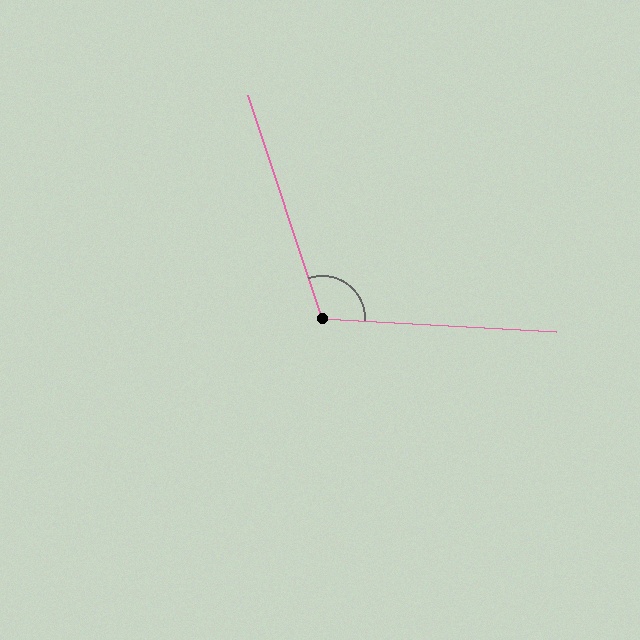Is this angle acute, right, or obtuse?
It is obtuse.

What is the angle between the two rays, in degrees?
Approximately 112 degrees.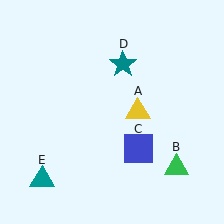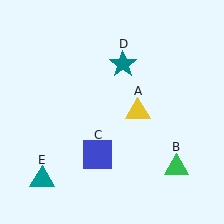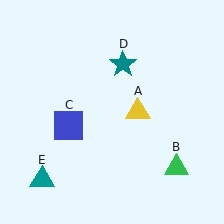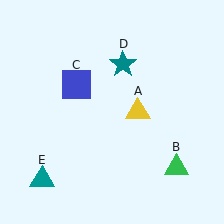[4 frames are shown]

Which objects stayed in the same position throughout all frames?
Yellow triangle (object A) and green triangle (object B) and teal star (object D) and teal triangle (object E) remained stationary.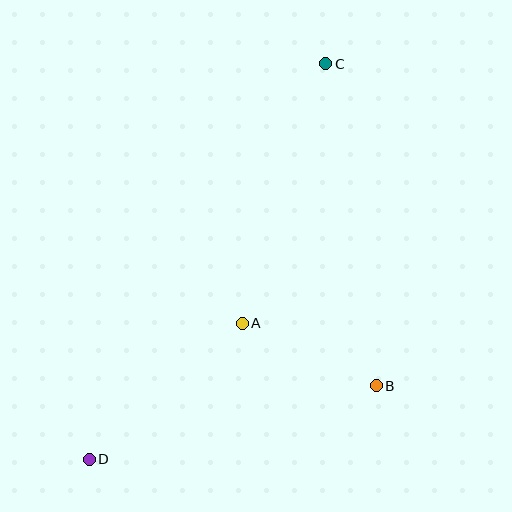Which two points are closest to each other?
Points A and B are closest to each other.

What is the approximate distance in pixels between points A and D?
The distance between A and D is approximately 205 pixels.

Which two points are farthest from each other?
Points C and D are farthest from each other.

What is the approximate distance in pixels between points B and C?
The distance between B and C is approximately 326 pixels.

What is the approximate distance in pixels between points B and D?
The distance between B and D is approximately 296 pixels.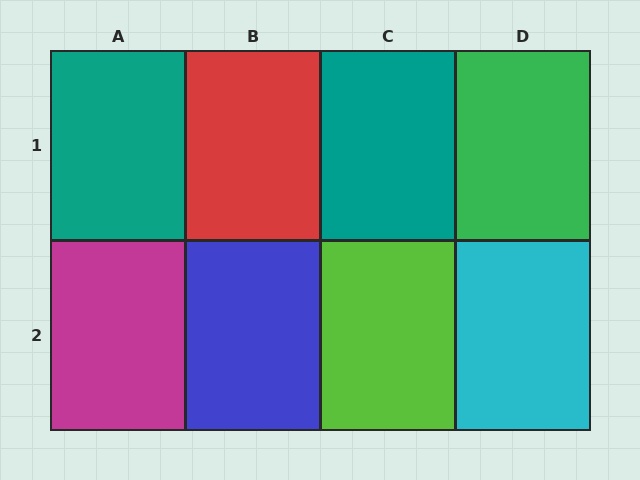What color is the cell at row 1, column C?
Teal.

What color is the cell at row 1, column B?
Red.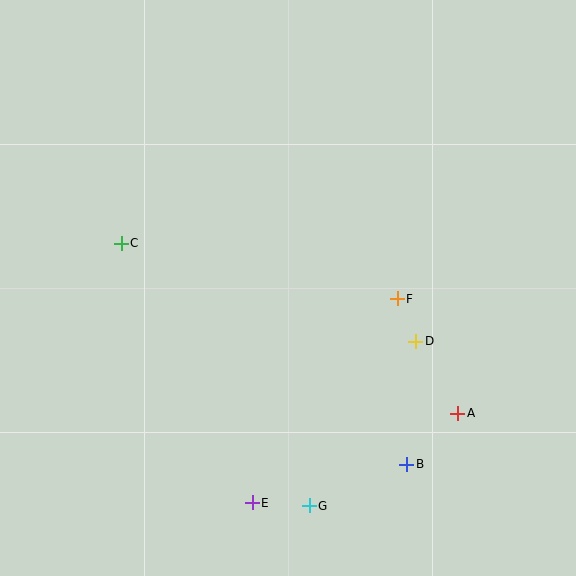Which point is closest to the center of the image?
Point F at (397, 299) is closest to the center.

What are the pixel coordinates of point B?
Point B is at (407, 464).